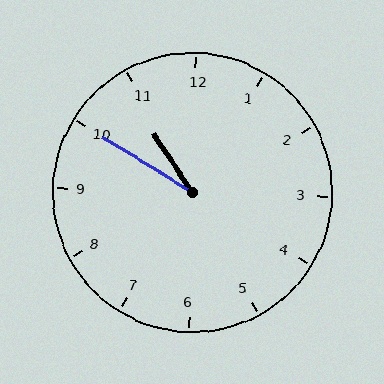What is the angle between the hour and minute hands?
Approximately 25 degrees.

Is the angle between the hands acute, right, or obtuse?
It is acute.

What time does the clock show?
10:50.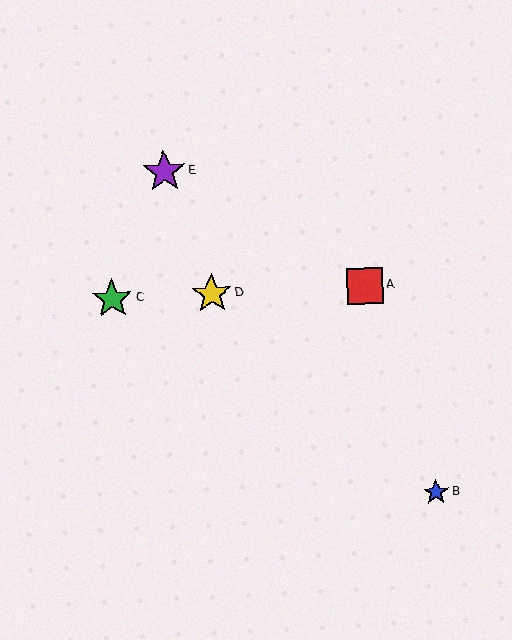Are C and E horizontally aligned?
No, C is at y≈299 and E is at y≈172.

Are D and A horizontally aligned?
Yes, both are at y≈294.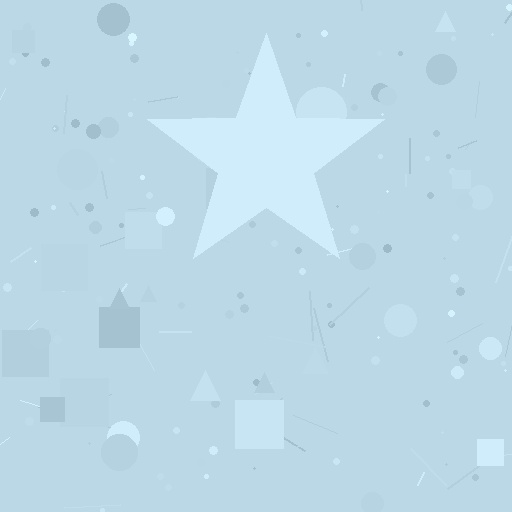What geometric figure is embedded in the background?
A star is embedded in the background.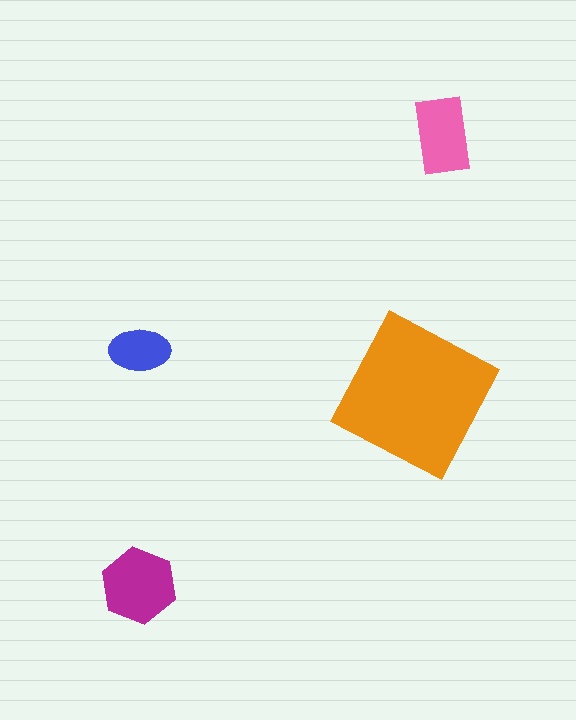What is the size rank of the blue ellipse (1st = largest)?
4th.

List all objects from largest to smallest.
The orange square, the magenta hexagon, the pink rectangle, the blue ellipse.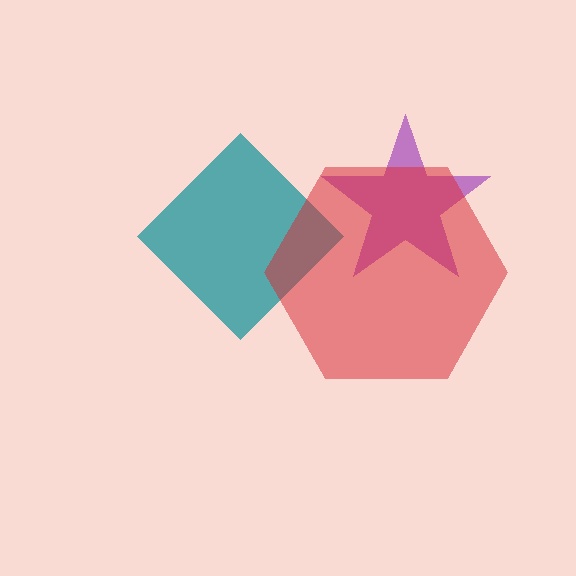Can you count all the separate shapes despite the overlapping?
Yes, there are 3 separate shapes.